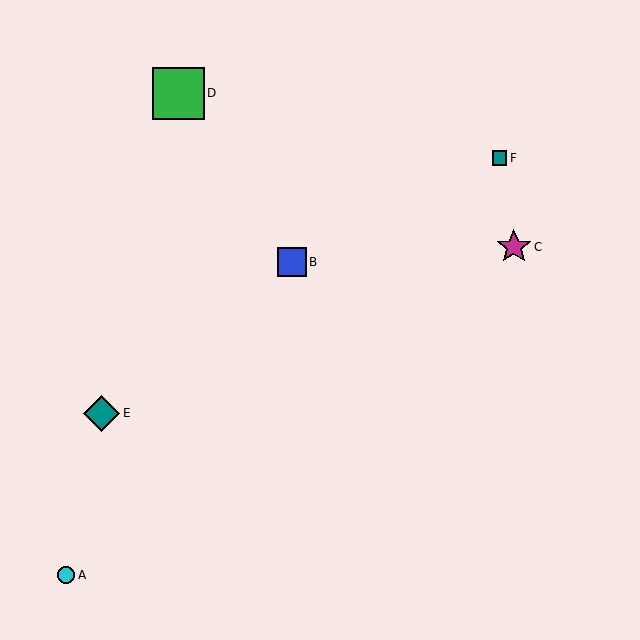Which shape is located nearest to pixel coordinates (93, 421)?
The teal diamond (labeled E) at (102, 413) is nearest to that location.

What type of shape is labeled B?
Shape B is a blue square.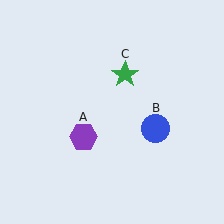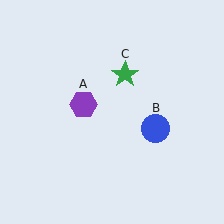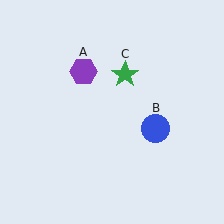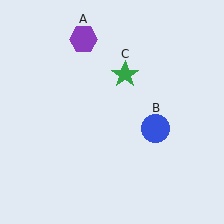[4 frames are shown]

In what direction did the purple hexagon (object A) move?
The purple hexagon (object A) moved up.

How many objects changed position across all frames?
1 object changed position: purple hexagon (object A).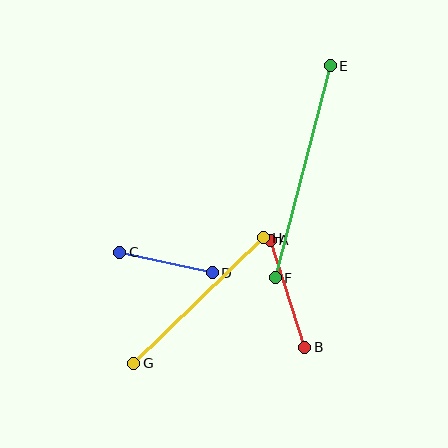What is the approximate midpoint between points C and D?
The midpoint is at approximately (166, 263) pixels.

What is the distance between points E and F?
The distance is approximately 219 pixels.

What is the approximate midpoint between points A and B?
The midpoint is at approximately (287, 294) pixels.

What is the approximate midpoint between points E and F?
The midpoint is at approximately (303, 172) pixels.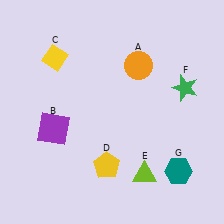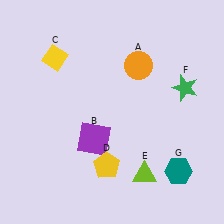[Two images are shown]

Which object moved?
The purple square (B) moved right.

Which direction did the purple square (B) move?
The purple square (B) moved right.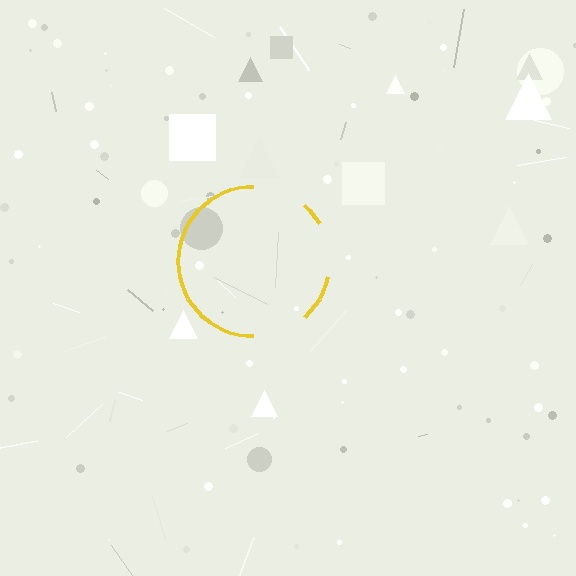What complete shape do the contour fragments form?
The contour fragments form a circle.